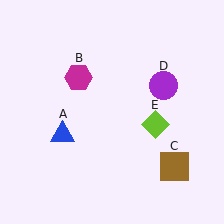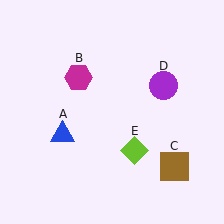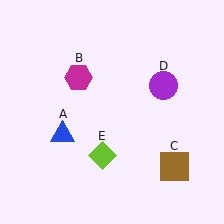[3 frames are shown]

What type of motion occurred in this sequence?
The lime diamond (object E) rotated clockwise around the center of the scene.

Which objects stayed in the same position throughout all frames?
Blue triangle (object A) and magenta hexagon (object B) and brown square (object C) and purple circle (object D) remained stationary.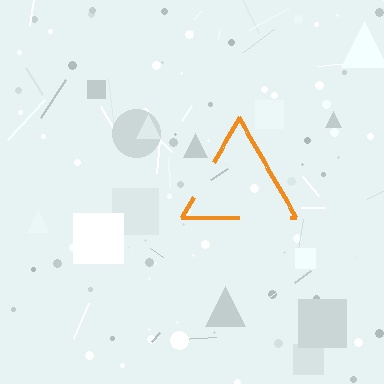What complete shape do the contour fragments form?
The contour fragments form a triangle.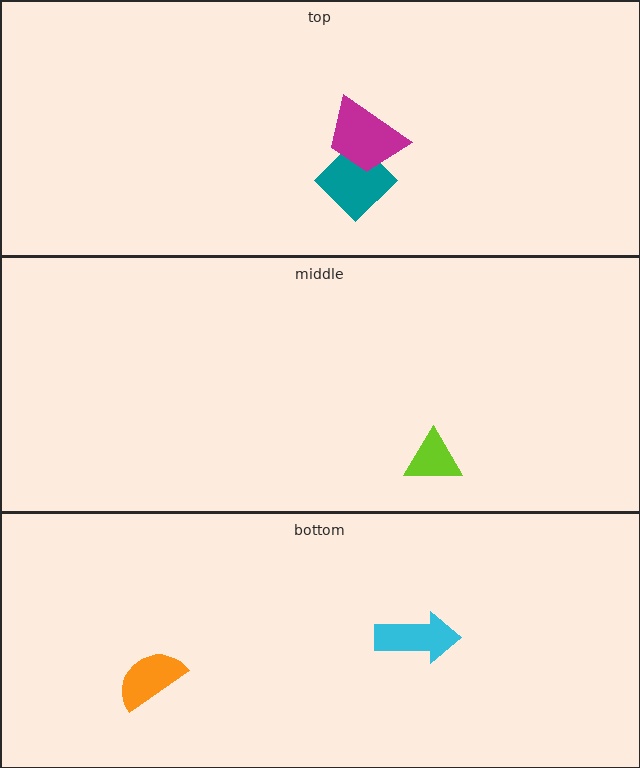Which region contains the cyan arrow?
The bottom region.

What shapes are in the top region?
The teal diamond, the magenta trapezoid.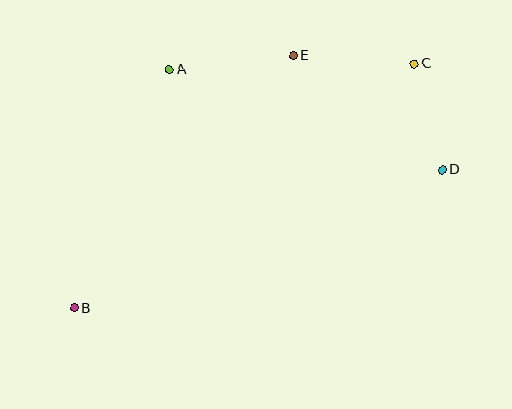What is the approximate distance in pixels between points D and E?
The distance between D and E is approximately 187 pixels.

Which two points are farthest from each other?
Points B and C are farthest from each other.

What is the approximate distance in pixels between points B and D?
The distance between B and D is approximately 393 pixels.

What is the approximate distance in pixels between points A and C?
The distance between A and C is approximately 245 pixels.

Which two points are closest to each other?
Points C and D are closest to each other.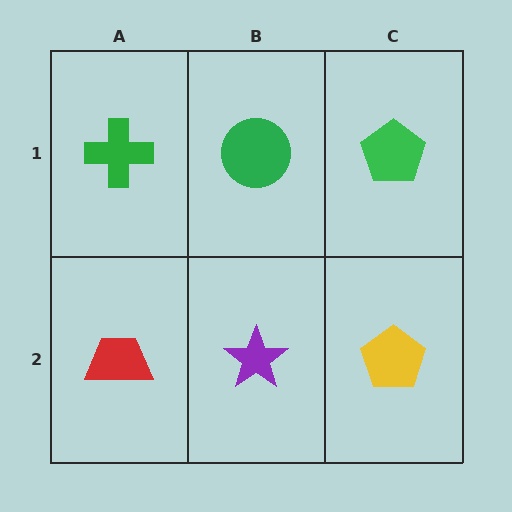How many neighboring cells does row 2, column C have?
2.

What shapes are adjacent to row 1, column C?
A yellow pentagon (row 2, column C), a green circle (row 1, column B).